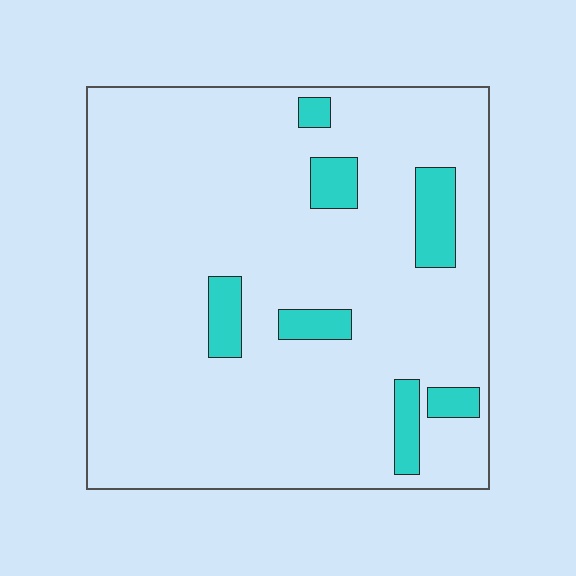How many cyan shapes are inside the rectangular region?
7.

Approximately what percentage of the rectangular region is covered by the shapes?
Approximately 10%.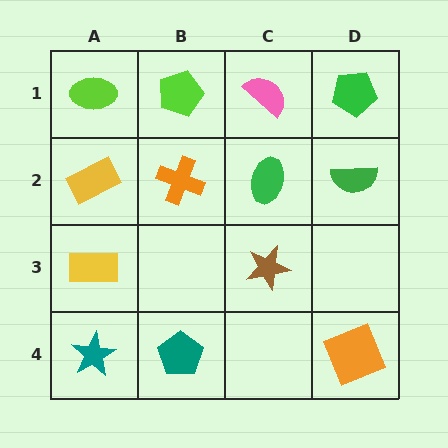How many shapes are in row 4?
3 shapes.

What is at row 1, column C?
A pink semicircle.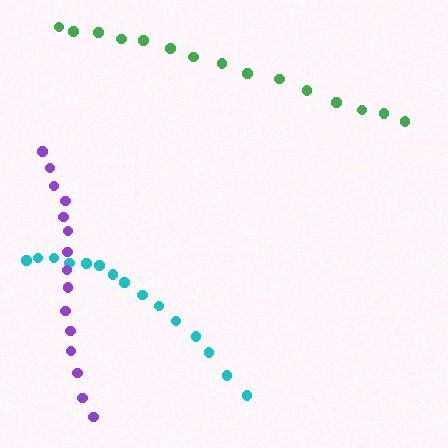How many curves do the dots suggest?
There are 3 distinct paths.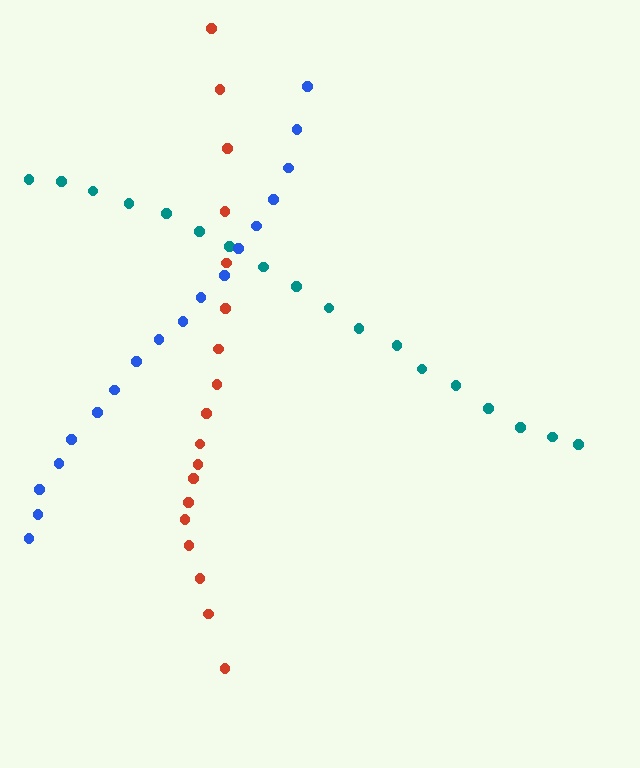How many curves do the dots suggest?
There are 3 distinct paths.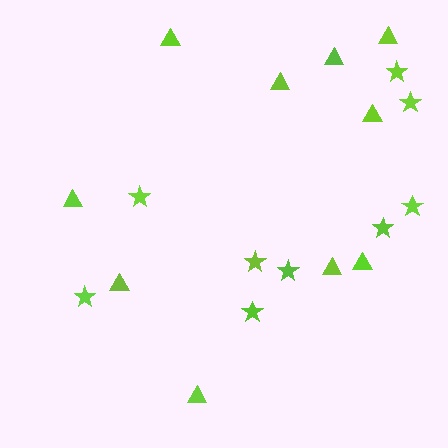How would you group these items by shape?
There are 2 groups: one group of triangles (10) and one group of stars (9).